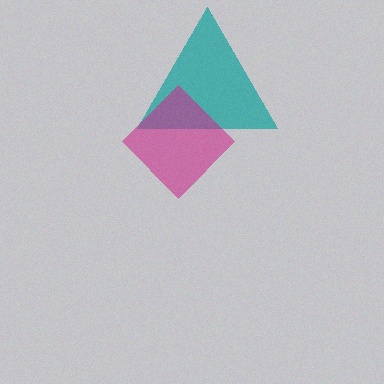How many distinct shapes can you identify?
There are 2 distinct shapes: a teal triangle, a magenta diamond.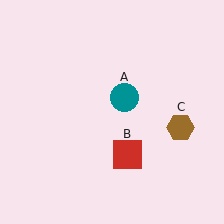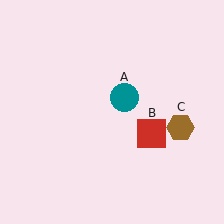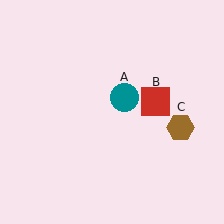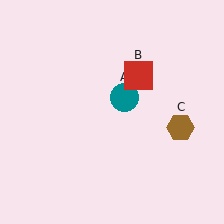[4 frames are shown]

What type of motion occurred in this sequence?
The red square (object B) rotated counterclockwise around the center of the scene.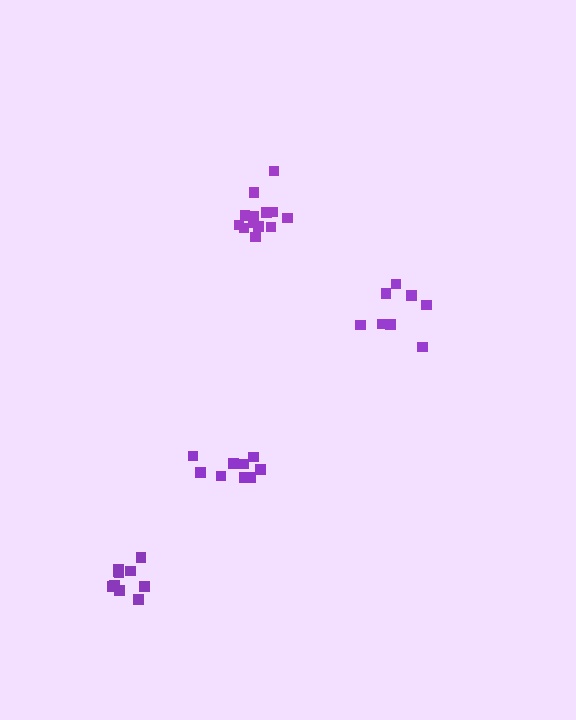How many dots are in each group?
Group 1: 9 dots, Group 2: 10 dots, Group 3: 13 dots, Group 4: 8 dots (40 total).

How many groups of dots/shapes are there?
There are 4 groups.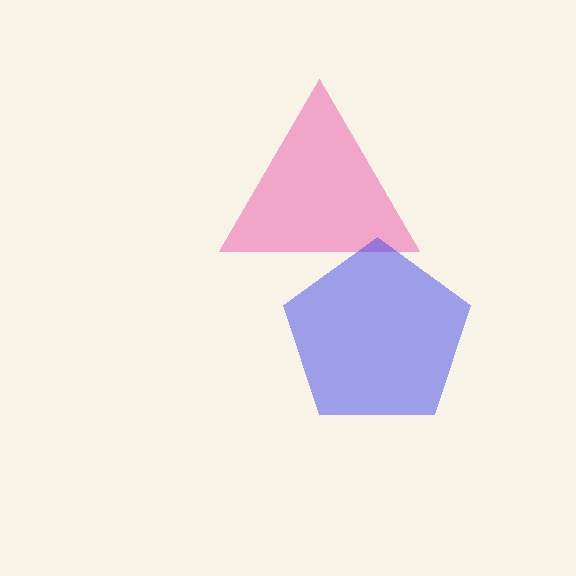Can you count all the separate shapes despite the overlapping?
Yes, there are 2 separate shapes.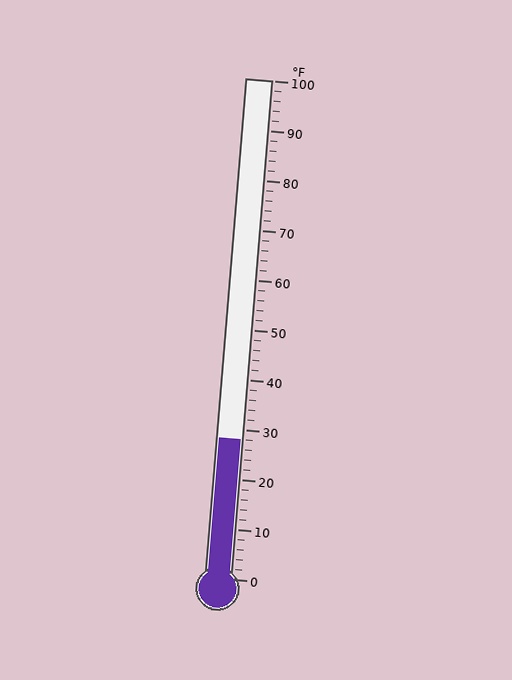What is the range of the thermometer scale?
The thermometer scale ranges from 0°F to 100°F.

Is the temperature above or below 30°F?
The temperature is below 30°F.